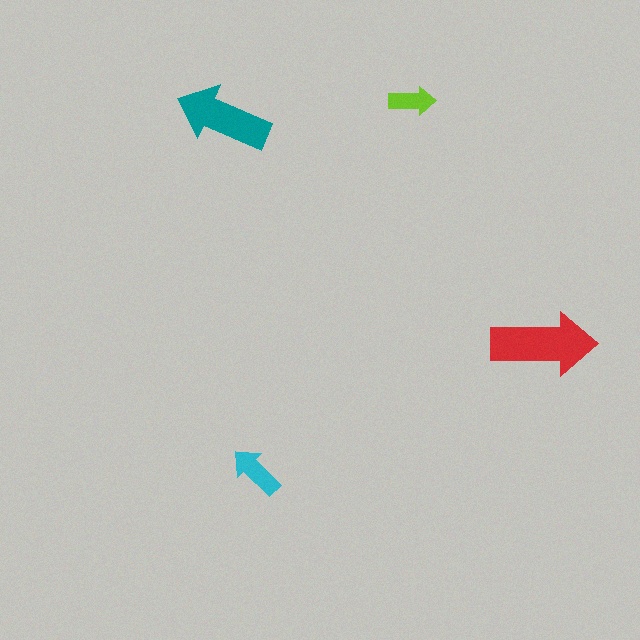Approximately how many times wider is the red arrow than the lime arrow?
About 2.5 times wider.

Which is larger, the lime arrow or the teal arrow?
The teal one.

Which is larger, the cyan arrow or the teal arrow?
The teal one.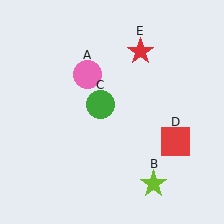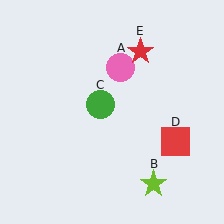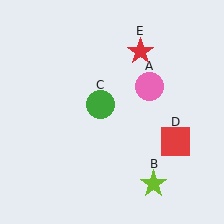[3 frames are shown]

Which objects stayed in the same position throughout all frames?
Lime star (object B) and green circle (object C) and red square (object D) and red star (object E) remained stationary.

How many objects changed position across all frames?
1 object changed position: pink circle (object A).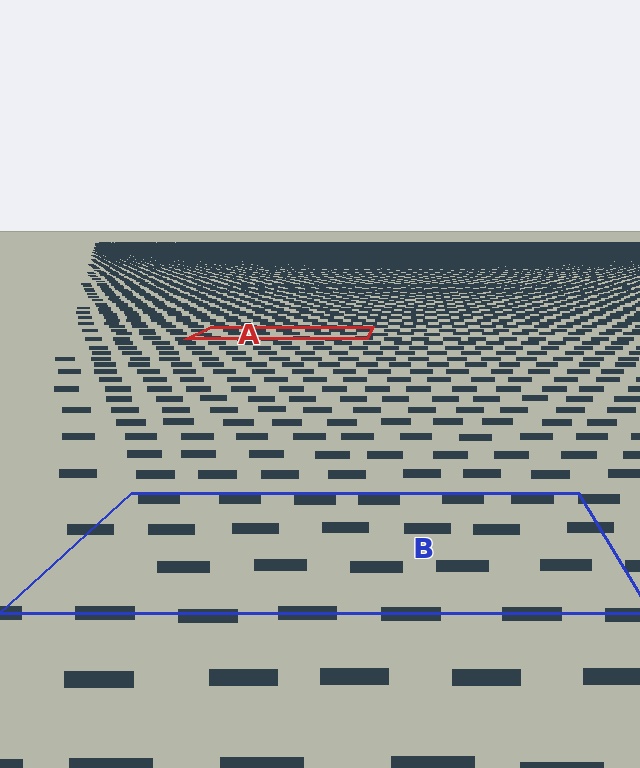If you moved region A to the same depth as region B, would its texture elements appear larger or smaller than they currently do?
They would appear larger. At a closer depth, the same texture elements are projected at a bigger on-screen size.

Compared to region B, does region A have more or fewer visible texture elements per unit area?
Region A has more texture elements per unit area — they are packed more densely because it is farther away.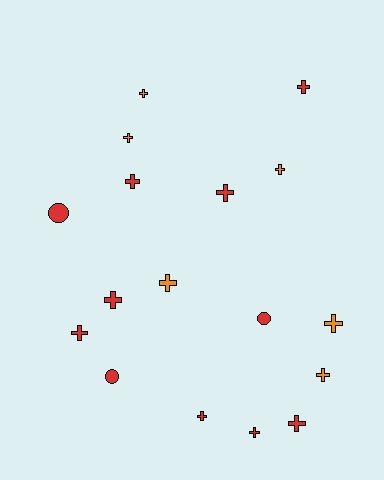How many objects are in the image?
There are 17 objects.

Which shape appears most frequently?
Cross, with 14 objects.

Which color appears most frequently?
Red, with 11 objects.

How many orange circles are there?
There are no orange circles.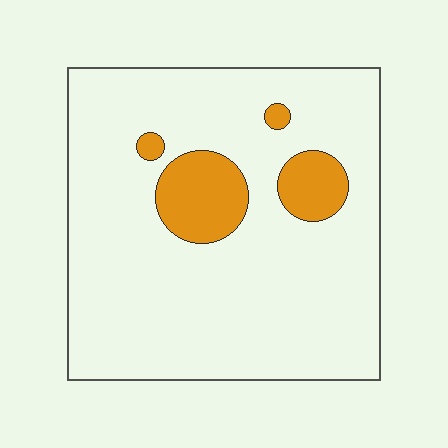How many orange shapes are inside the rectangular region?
4.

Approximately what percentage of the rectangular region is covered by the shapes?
Approximately 10%.